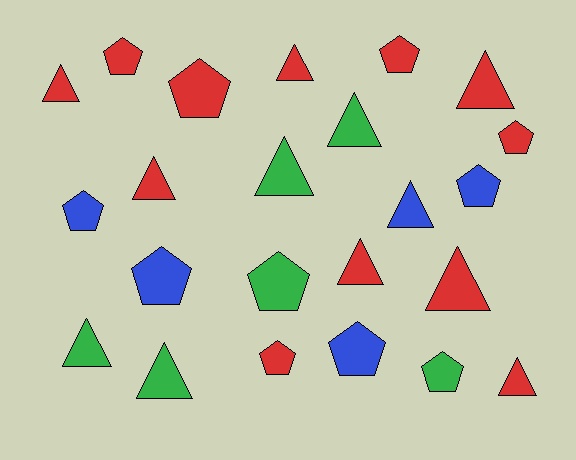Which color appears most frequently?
Red, with 12 objects.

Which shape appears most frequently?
Triangle, with 12 objects.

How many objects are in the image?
There are 23 objects.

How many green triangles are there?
There are 4 green triangles.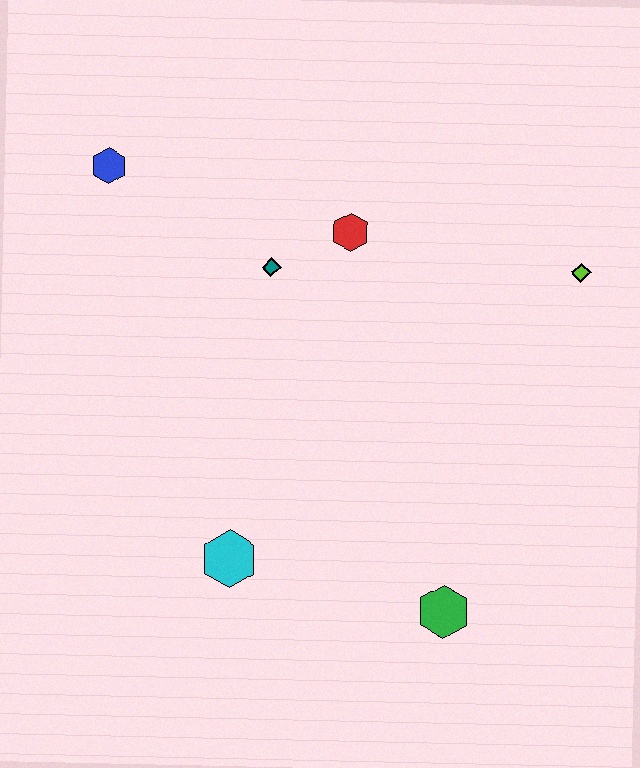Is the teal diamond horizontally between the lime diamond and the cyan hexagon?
Yes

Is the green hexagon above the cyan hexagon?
No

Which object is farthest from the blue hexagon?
The green hexagon is farthest from the blue hexagon.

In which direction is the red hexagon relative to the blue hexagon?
The red hexagon is to the right of the blue hexagon.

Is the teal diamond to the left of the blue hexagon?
No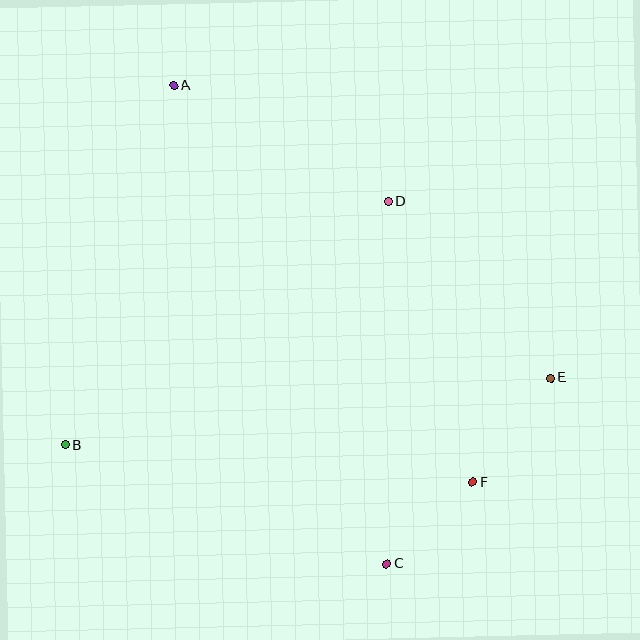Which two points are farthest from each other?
Points A and C are farthest from each other.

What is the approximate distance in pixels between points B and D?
The distance between B and D is approximately 405 pixels.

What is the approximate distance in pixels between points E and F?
The distance between E and F is approximately 130 pixels.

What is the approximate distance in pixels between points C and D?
The distance between C and D is approximately 362 pixels.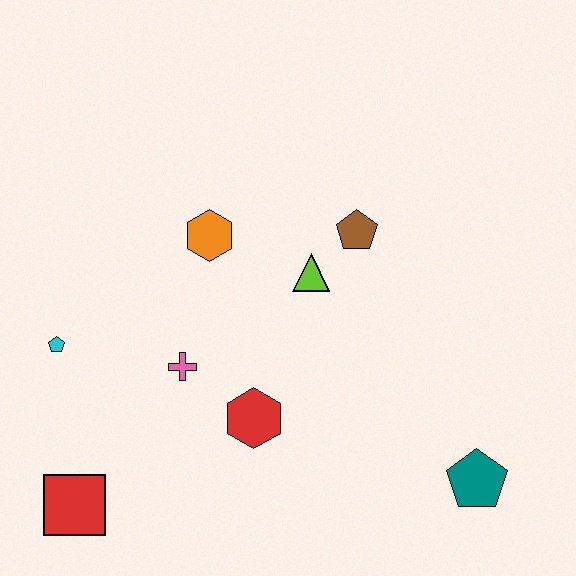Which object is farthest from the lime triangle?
The red square is farthest from the lime triangle.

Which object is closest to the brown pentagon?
The lime triangle is closest to the brown pentagon.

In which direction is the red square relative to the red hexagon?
The red square is to the left of the red hexagon.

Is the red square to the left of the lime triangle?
Yes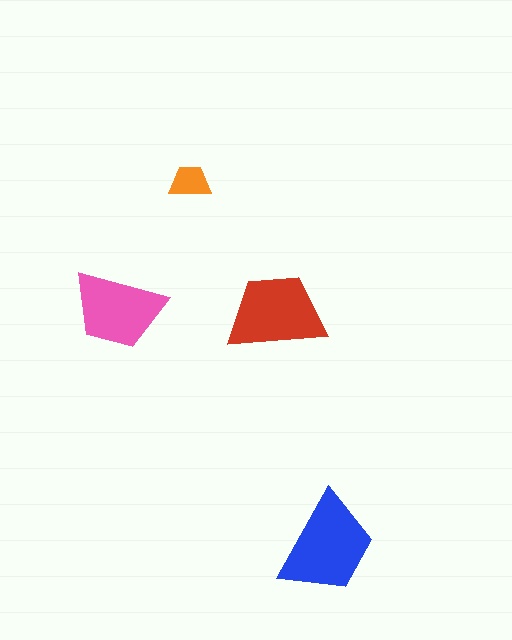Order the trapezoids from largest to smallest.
the blue one, the red one, the pink one, the orange one.